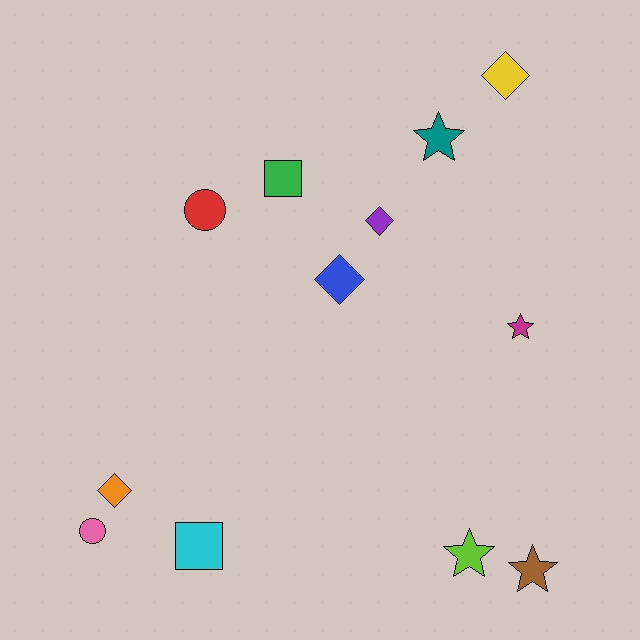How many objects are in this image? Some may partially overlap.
There are 12 objects.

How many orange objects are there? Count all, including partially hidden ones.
There is 1 orange object.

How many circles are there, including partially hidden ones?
There are 2 circles.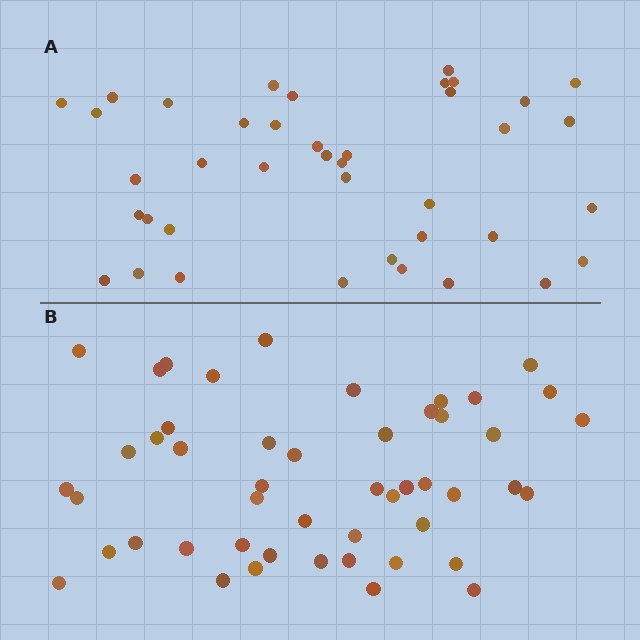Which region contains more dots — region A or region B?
Region B (the bottom region) has more dots.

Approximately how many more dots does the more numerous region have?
Region B has roughly 8 or so more dots than region A.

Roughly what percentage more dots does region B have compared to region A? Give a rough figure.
About 20% more.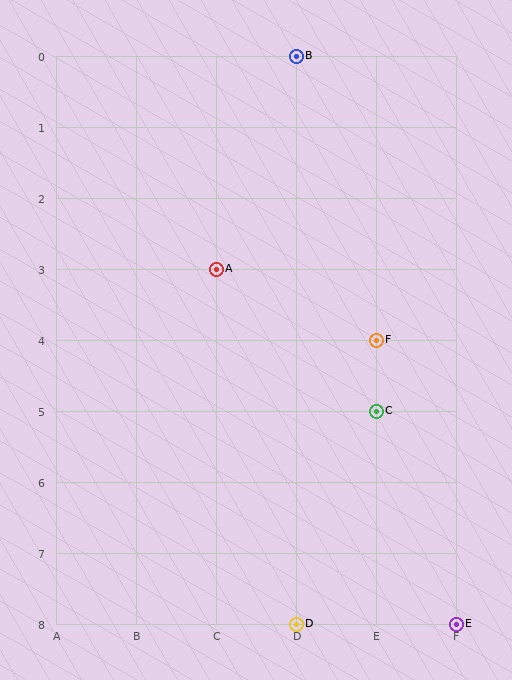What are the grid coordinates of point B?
Point B is at grid coordinates (D, 0).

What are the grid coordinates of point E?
Point E is at grid coordinates (F, 8).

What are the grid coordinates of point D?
Point D is at grid coordinates (D, 8).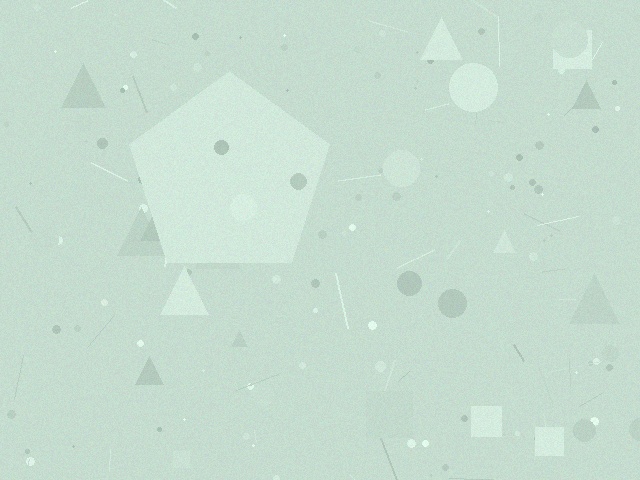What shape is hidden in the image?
A pentagon is hidden in the image.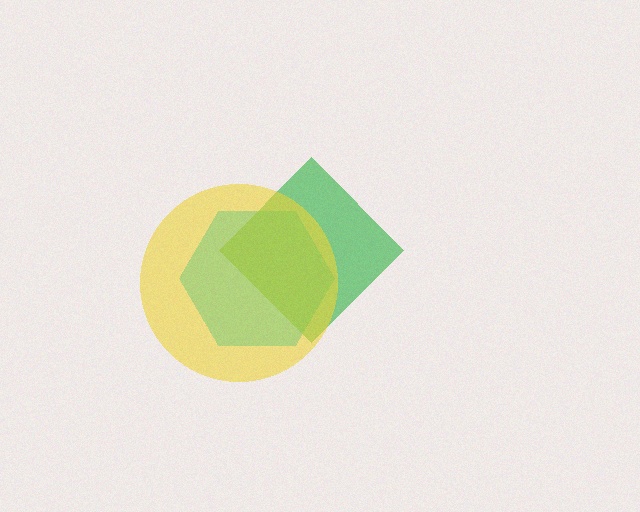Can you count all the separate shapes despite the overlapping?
Yes, there are 3 separate shapes.